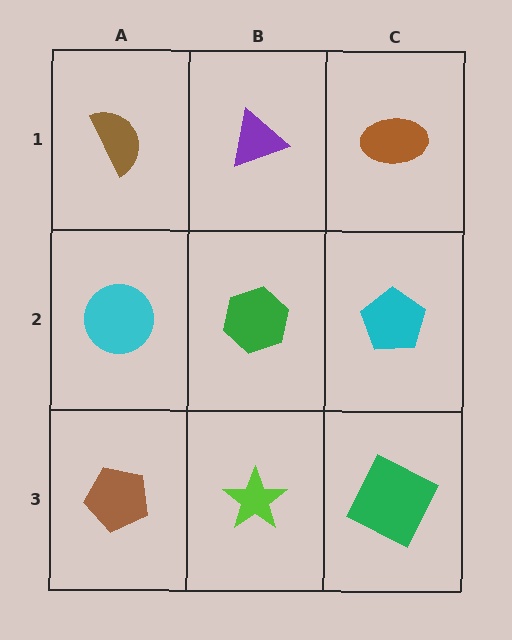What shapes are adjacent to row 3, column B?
A green hexagon (row 2, column B), a brown pentagon (row 3, column A), a green square (row 3, column C).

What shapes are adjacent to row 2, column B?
A purple triangle (row 1, column B), a lime star (row 3, column B), a cyan circle (row 2, column A), a cyan pentagon (row 2, column C).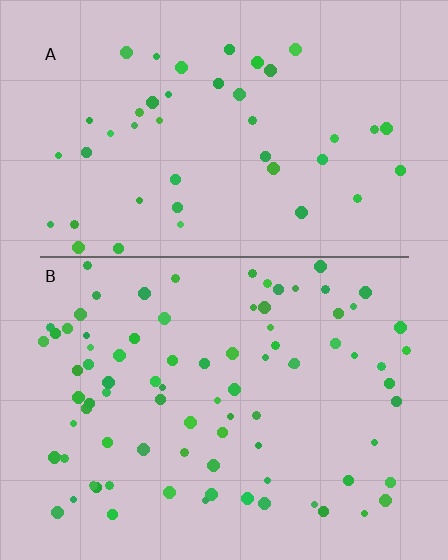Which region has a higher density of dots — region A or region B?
B (the bottom).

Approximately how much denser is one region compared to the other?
Approximately 1.9× — region B over region A.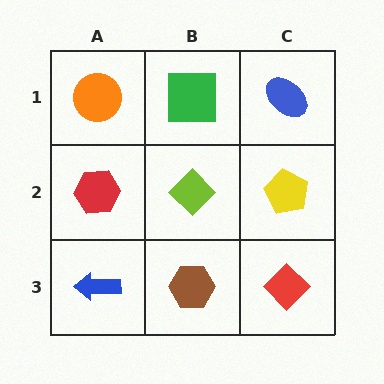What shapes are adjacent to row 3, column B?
A lime diamond (row 2, column B), a blue arrow (row 3, column A), a red diamond (row 3, column C).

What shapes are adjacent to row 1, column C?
A yellow pentagon (row 2, column C), a green square (row 1, column B).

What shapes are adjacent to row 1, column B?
A lime diamond (row 2, column B), an orange circle (row 1, column A), a blue ellipse (row 1, column C).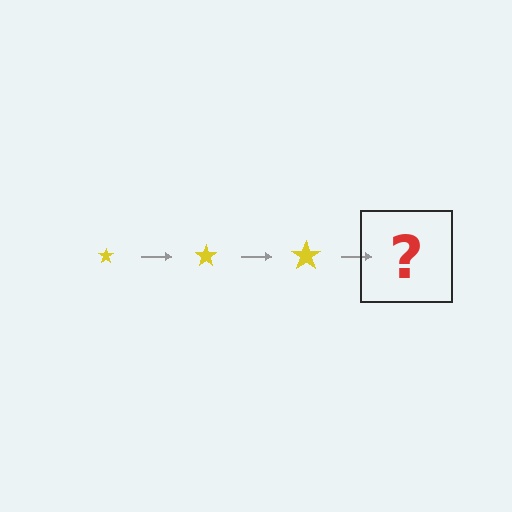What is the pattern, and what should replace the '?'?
The pattern is that the star gets progressively larger each step. The '?' should be a yellow star, larger than the previous one.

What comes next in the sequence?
The next element should be a yellow star, larger than the previous one.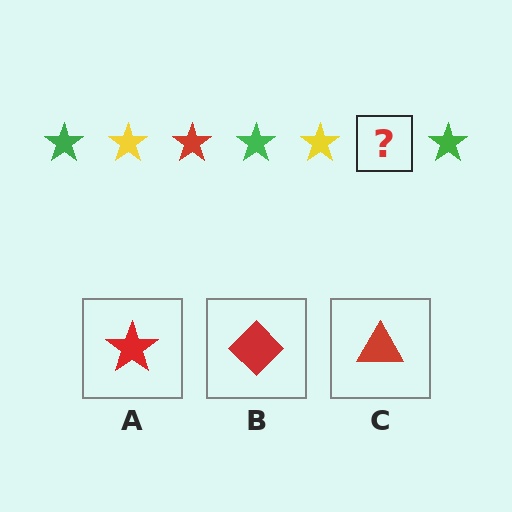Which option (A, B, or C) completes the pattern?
A.